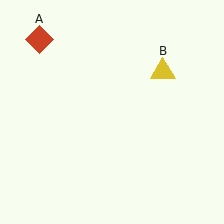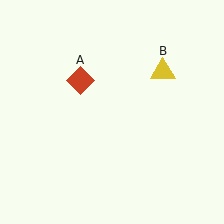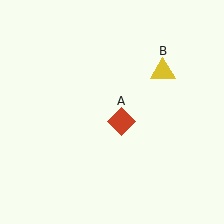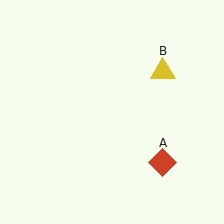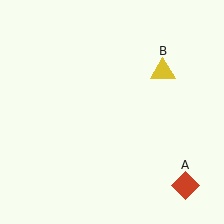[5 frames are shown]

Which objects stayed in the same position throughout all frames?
Yellow triangle (object B) remained stationary.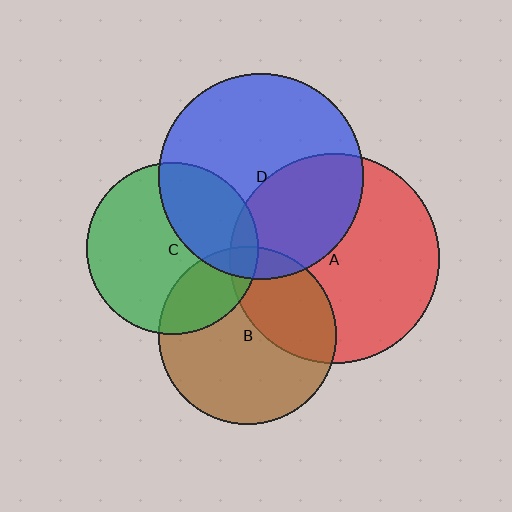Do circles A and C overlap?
Yes.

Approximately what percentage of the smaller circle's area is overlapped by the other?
Approximately 10%.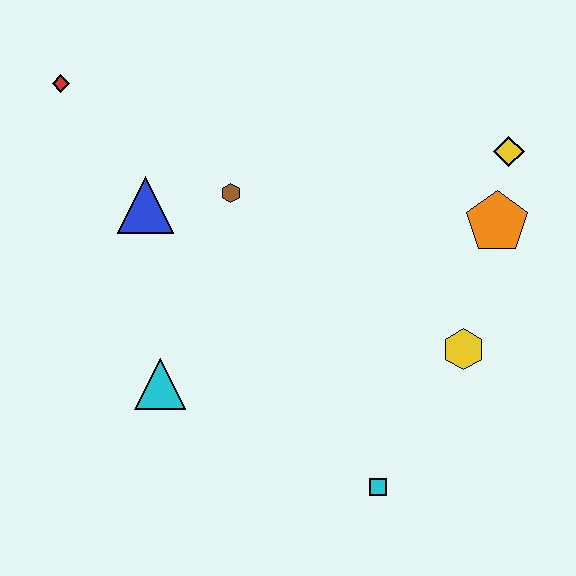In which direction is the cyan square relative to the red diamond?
The cyan square is below the red diamond.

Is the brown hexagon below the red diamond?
Yes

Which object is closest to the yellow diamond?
The orange pentagon is closest to the yellow diamond.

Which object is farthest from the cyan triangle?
The yellow diamond is farthest from the cyan triangle.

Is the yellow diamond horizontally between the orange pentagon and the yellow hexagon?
No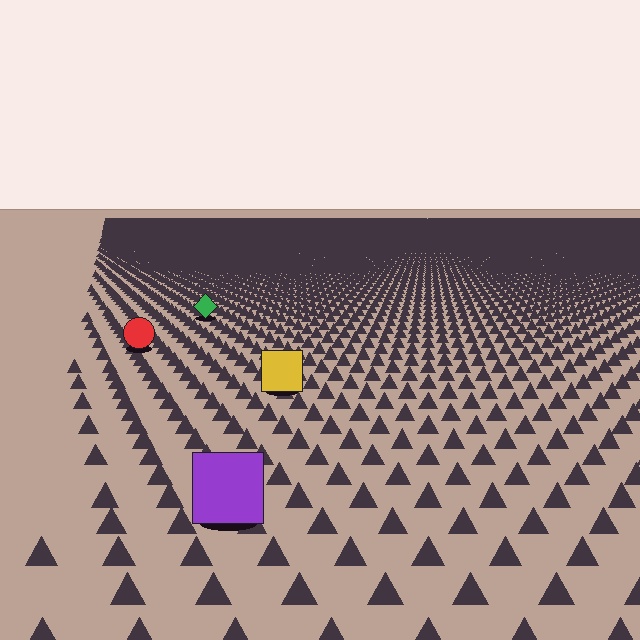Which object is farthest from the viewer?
The green diamond is farthest from the viewer. It appears smaller and the ground texture around it is denser.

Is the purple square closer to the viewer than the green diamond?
Yes. The purple square is closer — you can tell from the texture gradient: the ground texture is coarser near it.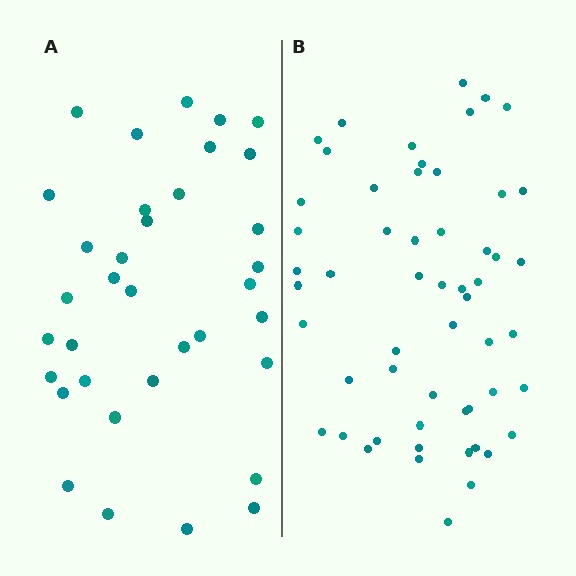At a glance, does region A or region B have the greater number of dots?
Region B (the right region) has more dots.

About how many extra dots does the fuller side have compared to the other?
Region B has approximately 20 more dots than region A.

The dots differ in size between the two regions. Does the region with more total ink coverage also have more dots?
No. Region A has more total ink coverage because its dots are larger, but region B actually contains more individual dots. Total area can be misleading — the number of items is what matters here.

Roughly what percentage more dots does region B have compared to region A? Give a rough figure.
About 55% more.